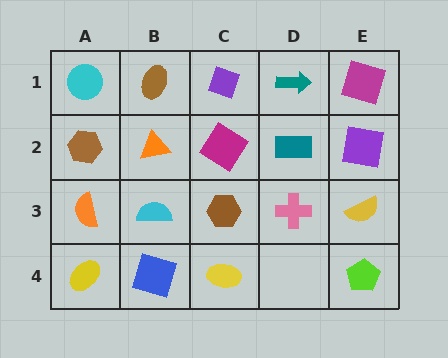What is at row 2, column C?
A magenta diamond.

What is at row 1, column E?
A magenta square.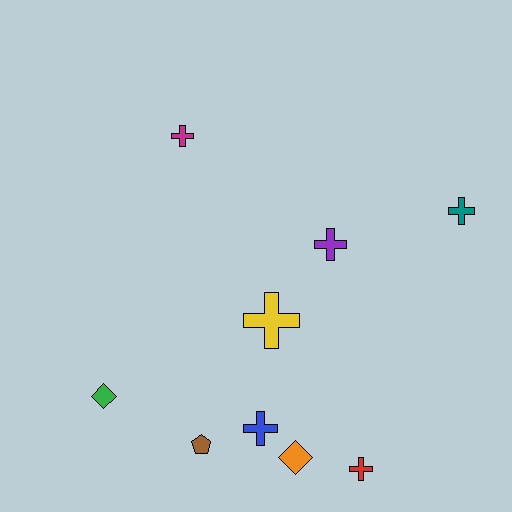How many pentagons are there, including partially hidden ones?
There is 1 pentagon.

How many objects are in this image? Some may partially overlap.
There are 9 objects.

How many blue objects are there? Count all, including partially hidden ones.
There is 1 blue object.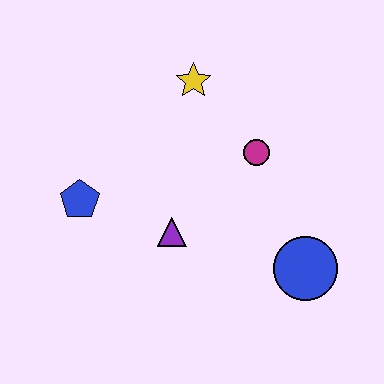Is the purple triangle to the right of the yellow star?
No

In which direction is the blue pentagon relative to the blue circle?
The blue pentagon is to the left of the blue circle.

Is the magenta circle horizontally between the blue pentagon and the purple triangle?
No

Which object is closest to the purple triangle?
The blue pentagon is closest to the purple triangle.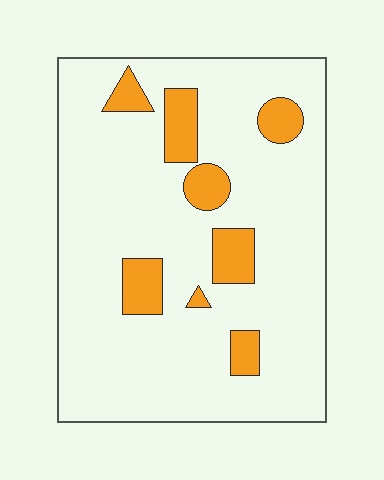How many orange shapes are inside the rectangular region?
8.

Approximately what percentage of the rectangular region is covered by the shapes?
Approximately 15%.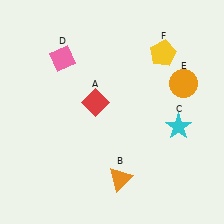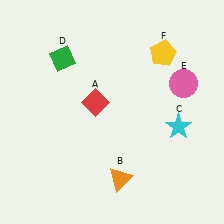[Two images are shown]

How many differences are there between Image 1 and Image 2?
There are 2 differences between the two images.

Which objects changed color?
D changed from pink to green. E changed from orange to pink.